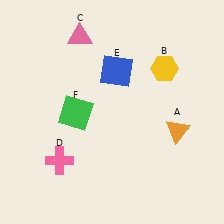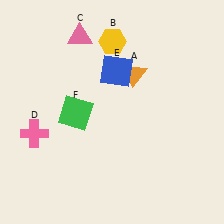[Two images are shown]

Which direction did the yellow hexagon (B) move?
The yellow hexagon (B) moved left.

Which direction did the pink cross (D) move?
The pink cross (D) moved up.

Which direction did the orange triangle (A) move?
The orange triangle (A) moved up.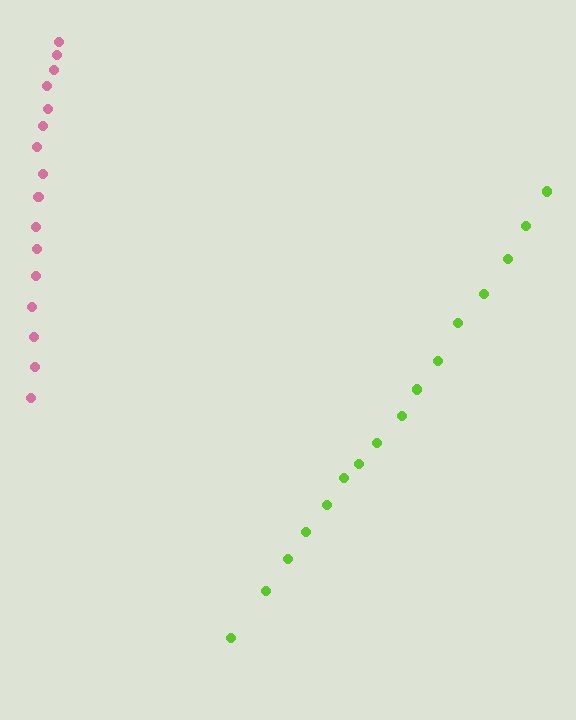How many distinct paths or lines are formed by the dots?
There are 2 distinct paths.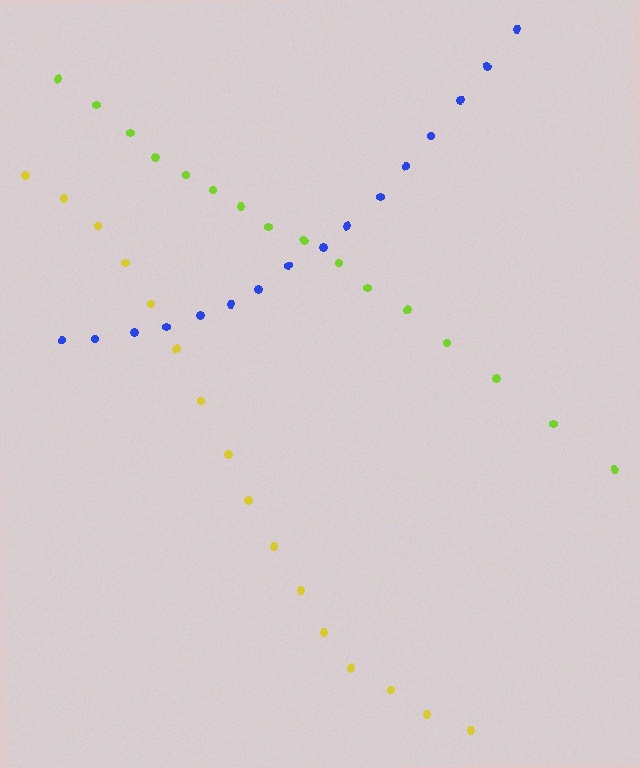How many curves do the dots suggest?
There are 3 distinct paths.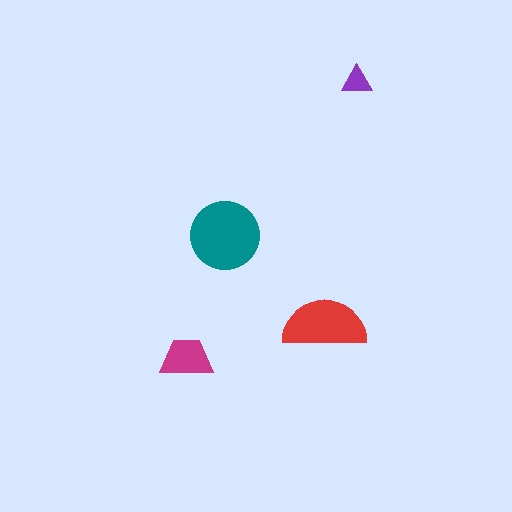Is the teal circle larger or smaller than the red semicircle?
Larger.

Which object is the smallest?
The purple triangle.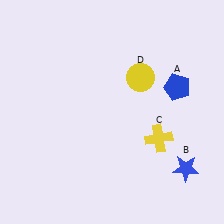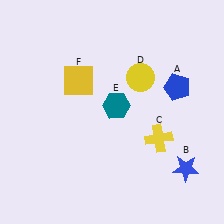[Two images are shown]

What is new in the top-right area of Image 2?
A teal hexagon (E) was added in the top-right area of Image 2.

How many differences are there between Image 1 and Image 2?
There are 2 differences between the two images.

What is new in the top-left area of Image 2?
A yellow square (F) was added in the top-left area of Image 2.